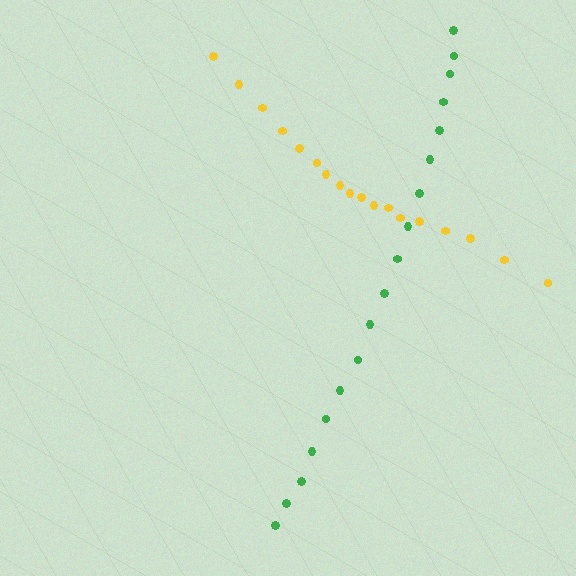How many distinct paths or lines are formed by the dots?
There are 2 distinct paths.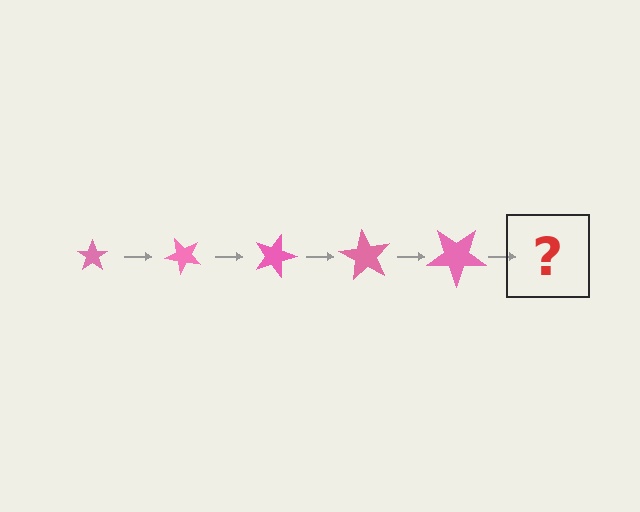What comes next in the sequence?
The next element should be a star, larger than the previous one and rotated 225 degrees from the start.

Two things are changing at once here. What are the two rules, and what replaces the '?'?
The two rules are that the star grows larger each step and it rotates 45 degrees each step. The '?' should be a star, larger than the previous one and rotated 225 degrees from the start.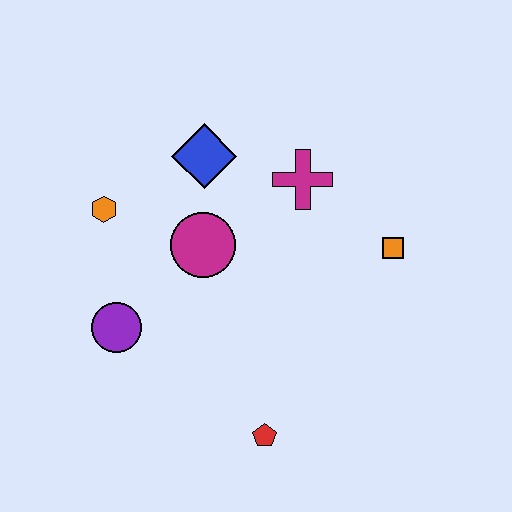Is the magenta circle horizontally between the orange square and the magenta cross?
No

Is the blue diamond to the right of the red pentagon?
No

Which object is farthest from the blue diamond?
The red pentagon is farthest from the blue diamond.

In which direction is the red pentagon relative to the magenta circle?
The red pentagon is below the magenta circle.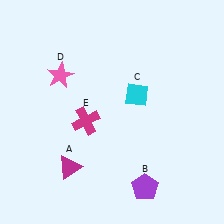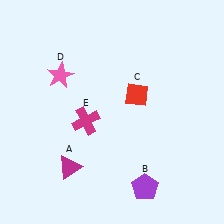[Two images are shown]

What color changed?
The diamond (C) changed from cyan in Image 1 to red in Image 2.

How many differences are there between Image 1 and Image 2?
There is 1 difference between the two images.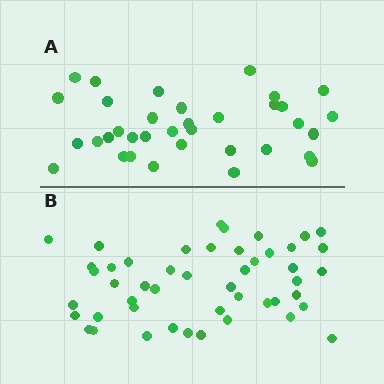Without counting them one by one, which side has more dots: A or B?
Region B (the bottom region) has more dots.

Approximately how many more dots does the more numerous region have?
Region B has approximately 15 more dots than region A.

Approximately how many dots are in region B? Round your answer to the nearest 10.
About 50 dots. (The exact count is 48, which rounds to 50.)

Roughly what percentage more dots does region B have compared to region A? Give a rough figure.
About 35% more.